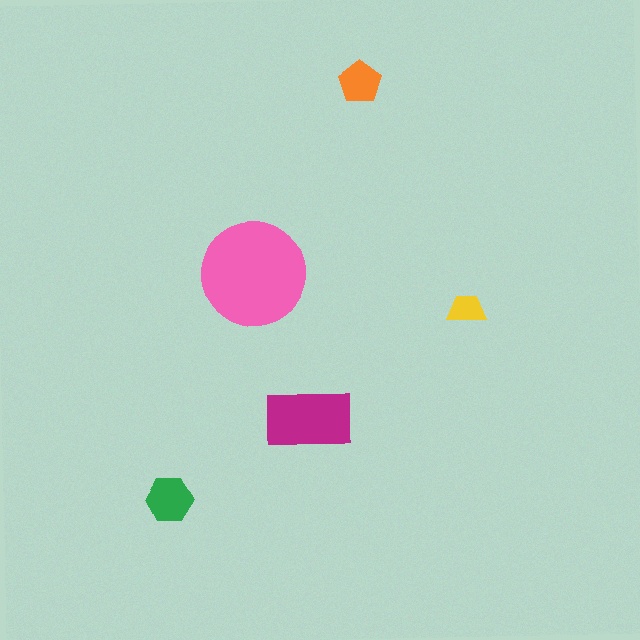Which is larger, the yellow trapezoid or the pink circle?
The pink circle.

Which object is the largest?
The pink circle.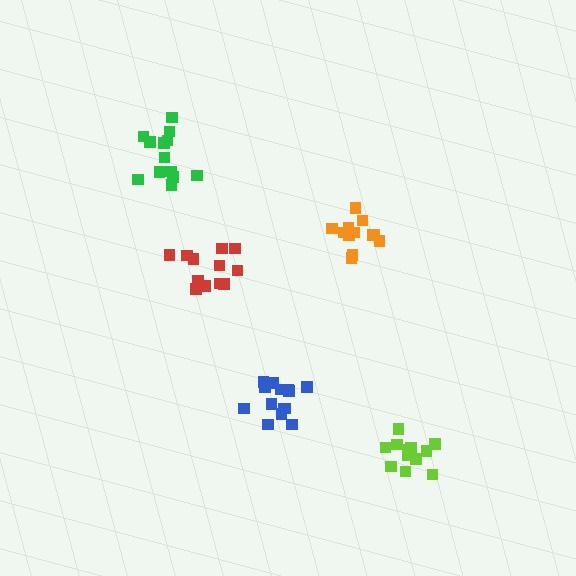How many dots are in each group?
Group 1: 13 dots, Group 2: 12 dots, Group 3: 13 dots, Group 4: 12 dots, Group 5: 15 dots (65 total).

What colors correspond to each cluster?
The clusters are colored: green, lime, red, orange, blue.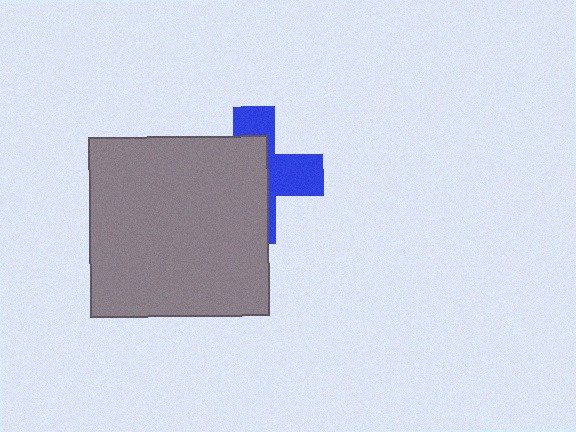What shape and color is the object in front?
The object in front is a gray square.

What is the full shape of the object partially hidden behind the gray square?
The partially hidden object is a blue cross.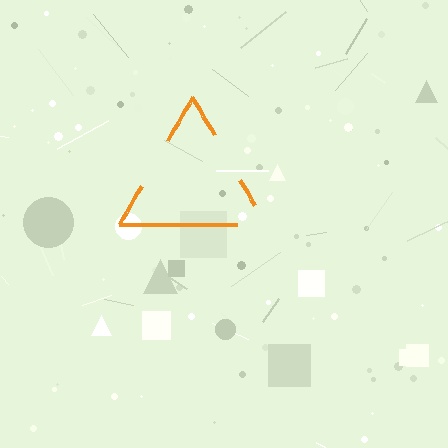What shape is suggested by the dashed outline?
The dashed outline suggests a triangle.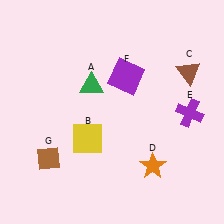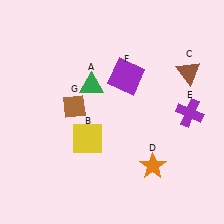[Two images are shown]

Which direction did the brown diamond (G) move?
The brown diamond (G) moved up.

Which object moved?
The brown diamond (G) moved up.